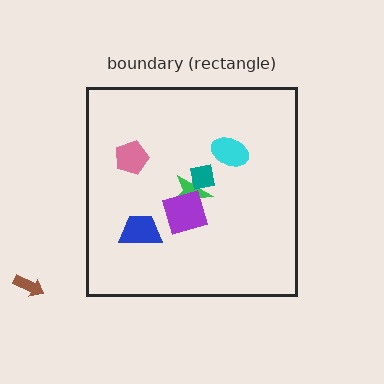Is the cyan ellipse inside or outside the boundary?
Inside.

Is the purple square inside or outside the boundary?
Inside.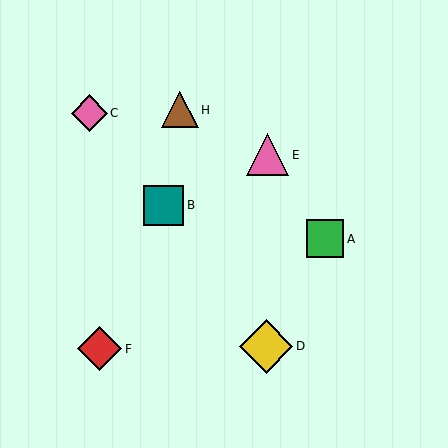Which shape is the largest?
The yellow diamond (labeled D) is the largest.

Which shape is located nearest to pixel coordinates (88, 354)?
The red diamond (labeled F) at (100, 349) is nearest to that location.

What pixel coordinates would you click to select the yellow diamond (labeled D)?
Click at (266, 346) to select the yellow diamond D.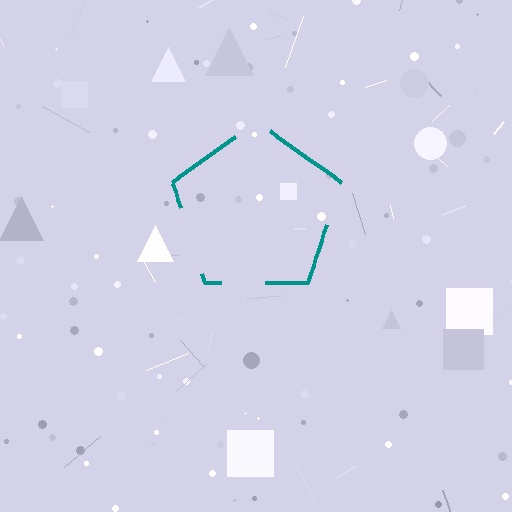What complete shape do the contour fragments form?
The contour fragments form a pentagon.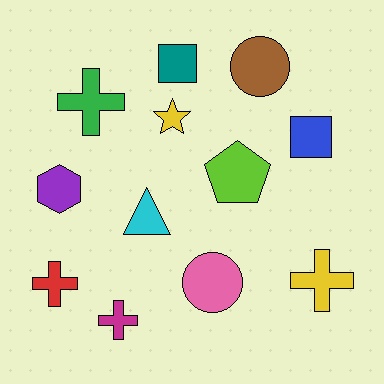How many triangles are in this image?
There is 1 triangle.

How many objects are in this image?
There are 12 objects.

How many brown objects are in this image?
There is 1 brown object.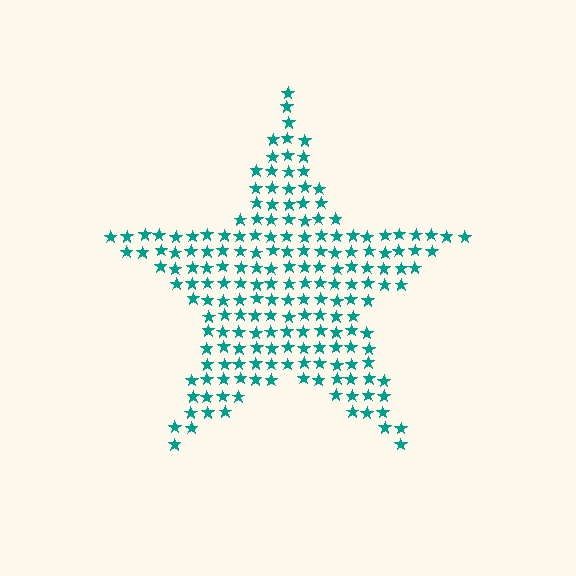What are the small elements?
The small elements are stars.